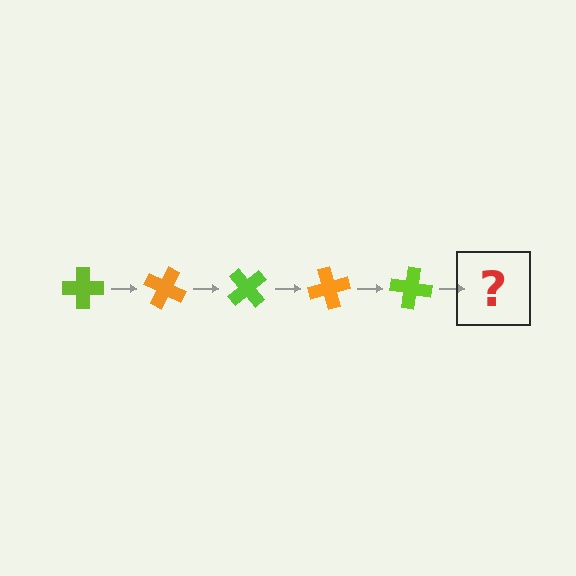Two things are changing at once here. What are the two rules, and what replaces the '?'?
The two rules are that it rotates 25 degrees each step and the color cycles through lime and orange. The '?' should be an orange cross, rotated 125 degrees from the start.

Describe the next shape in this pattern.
It should be an orange cross, rotated 125 degrees from the start.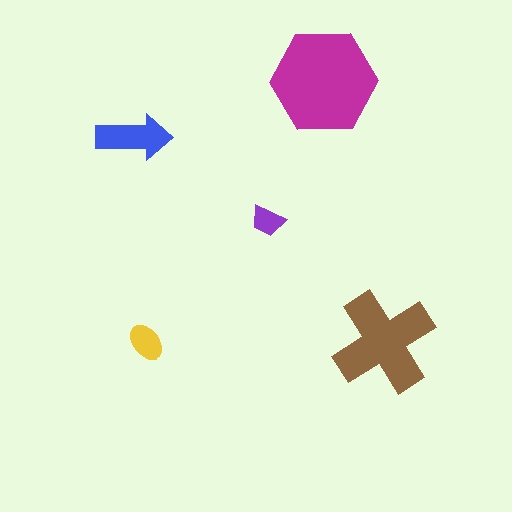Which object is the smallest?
The purple trapezoid.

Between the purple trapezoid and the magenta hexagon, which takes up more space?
The magenta hexagon.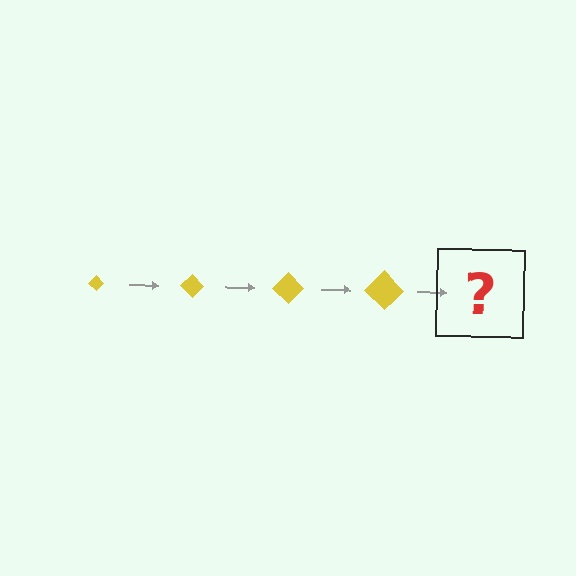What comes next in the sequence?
The next element should be a yellow diamond, larger than the previous one.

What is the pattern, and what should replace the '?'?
The pattern is that the diamond gets progressively larger each step. The '?' should be a yellow diamond, larger than the previous one.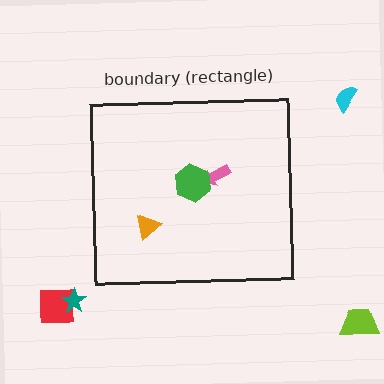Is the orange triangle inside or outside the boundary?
Inside.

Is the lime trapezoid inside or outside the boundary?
Outside.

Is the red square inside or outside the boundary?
Outside.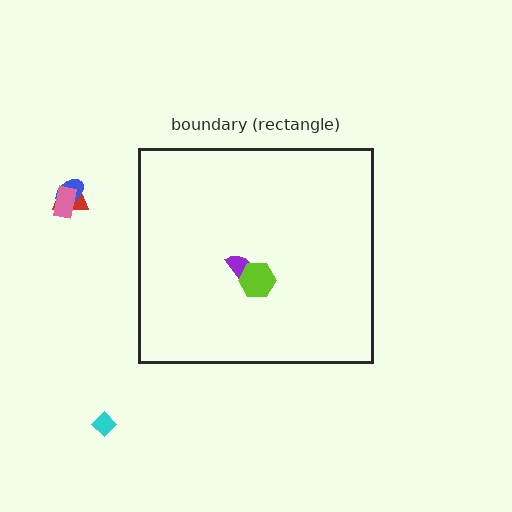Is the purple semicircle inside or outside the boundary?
Inside.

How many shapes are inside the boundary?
2 inside, 4 outside.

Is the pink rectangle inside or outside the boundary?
Outside.